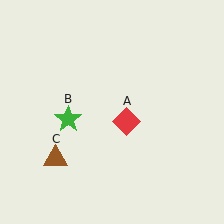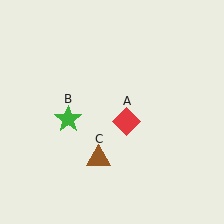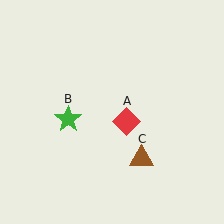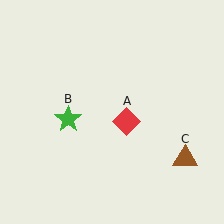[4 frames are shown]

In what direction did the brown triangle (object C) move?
The brown triangle (object C) moved right.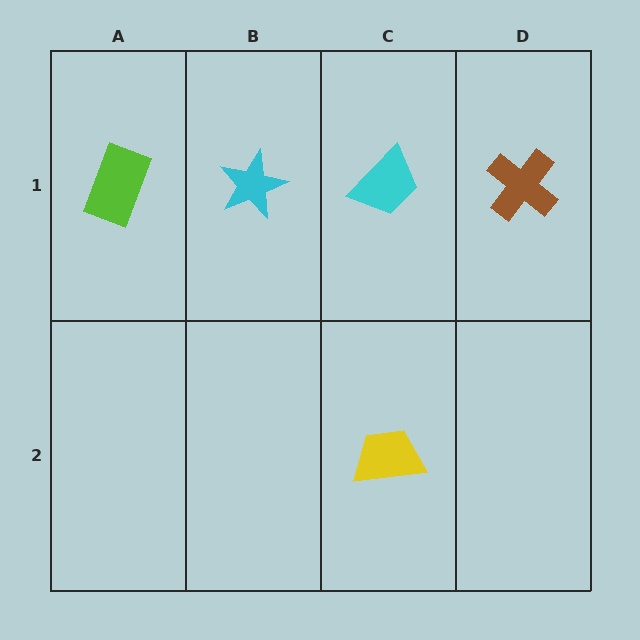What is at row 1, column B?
A cyan star.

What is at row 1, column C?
A cyan trapezoid.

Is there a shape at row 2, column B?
No, that cell is empty.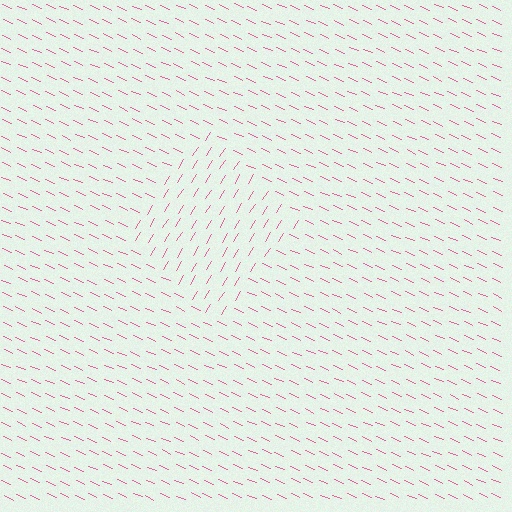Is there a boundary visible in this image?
Yes, there is a texture boundary formed by a change in line orientation.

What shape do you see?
I see a diamond.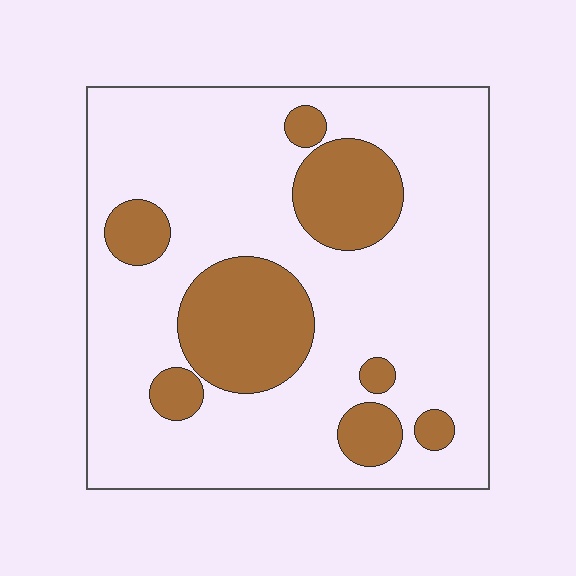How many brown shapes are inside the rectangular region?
8.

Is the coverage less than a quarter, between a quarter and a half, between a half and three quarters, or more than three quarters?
Less than a quarter.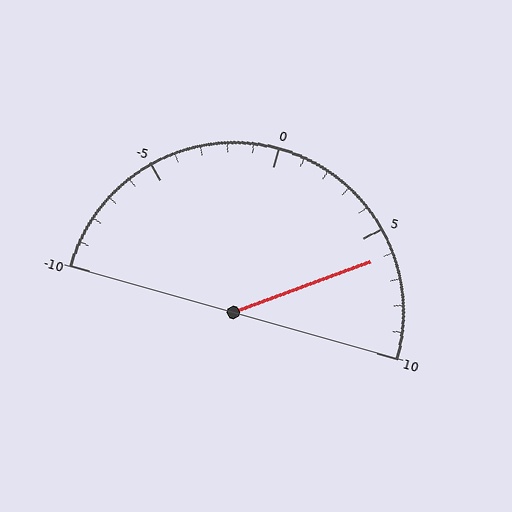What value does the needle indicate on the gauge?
The needle indicates approximately 6.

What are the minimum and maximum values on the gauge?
The gauge ranges from -10 to 10.